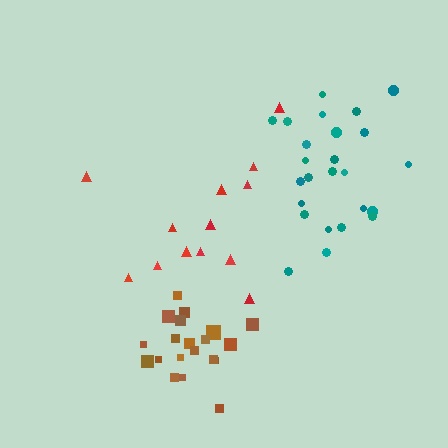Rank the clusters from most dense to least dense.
brown, teal, red.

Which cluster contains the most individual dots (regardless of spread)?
Teal (25).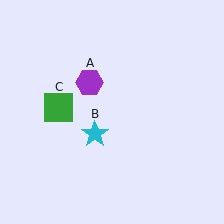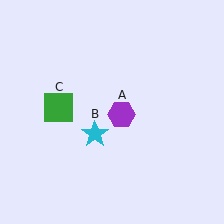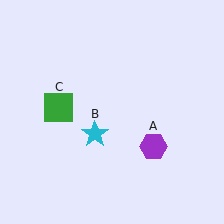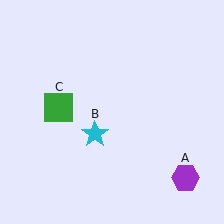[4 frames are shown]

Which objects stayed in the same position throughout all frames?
Cyan star (object B) and green square (object C) remained stationary.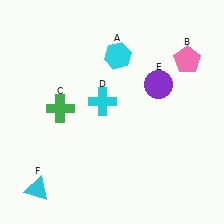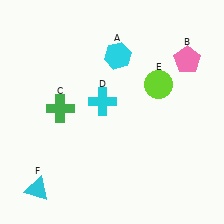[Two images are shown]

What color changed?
The circle (E) changed from purple in Image 1 to lime in Image 2.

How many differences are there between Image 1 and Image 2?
There is 1 difference between the two images.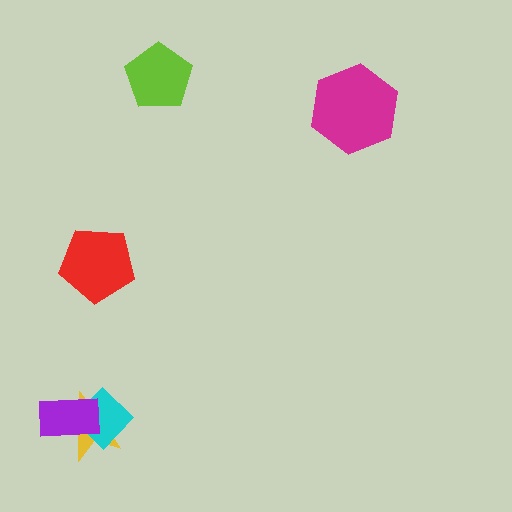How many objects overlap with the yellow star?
2 objects overlap with the yellow star.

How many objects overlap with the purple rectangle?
2 objects overlap with the purple rectangle.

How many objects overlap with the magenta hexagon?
0 objects overlap with the magenta hexagon.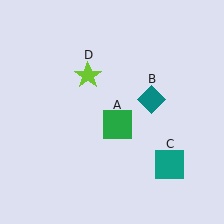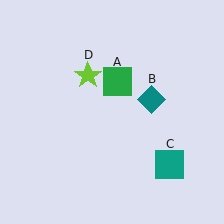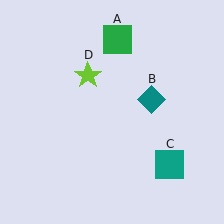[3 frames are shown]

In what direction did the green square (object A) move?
The green square (object A) moved up.